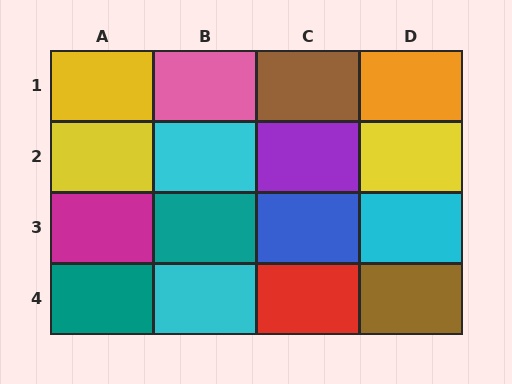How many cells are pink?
1 cell is pink.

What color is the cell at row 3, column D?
Cyan.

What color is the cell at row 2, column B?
Cyan.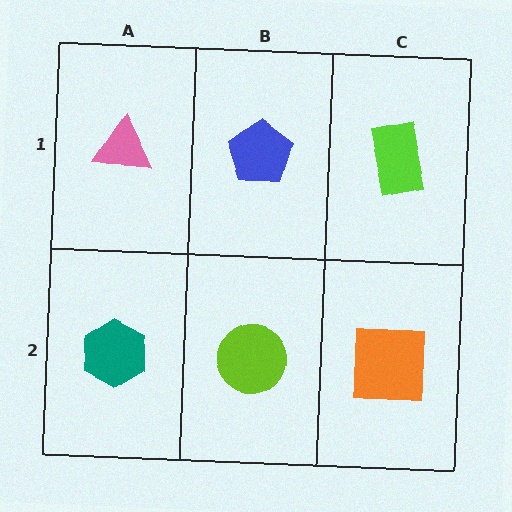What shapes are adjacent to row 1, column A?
A teal hexagon (row 2, column A), a blue pentagon (row 1, column B).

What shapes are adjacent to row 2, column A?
A pink triangle (row 1, column A), a lime circle (row 2, column B).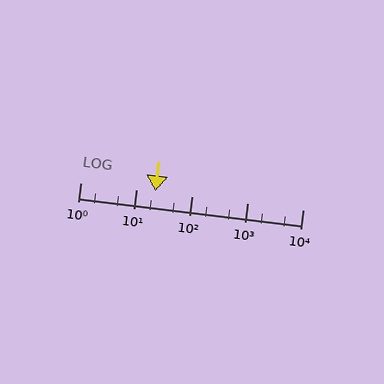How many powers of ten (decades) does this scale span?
The scale spans 4 decades, from 1 to 10000.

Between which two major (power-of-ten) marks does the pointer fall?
The pointer is between 10 and 100.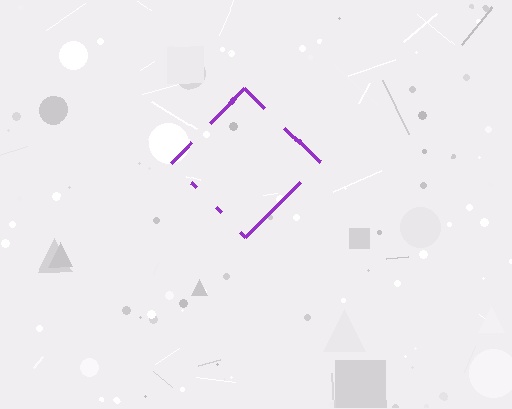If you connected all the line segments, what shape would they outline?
They would outline a diamond.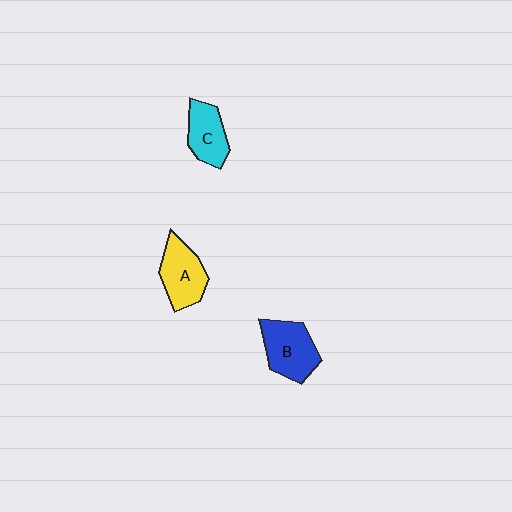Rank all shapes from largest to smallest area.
From largest to smallest: B (blue), A (yellow), C (cyan).